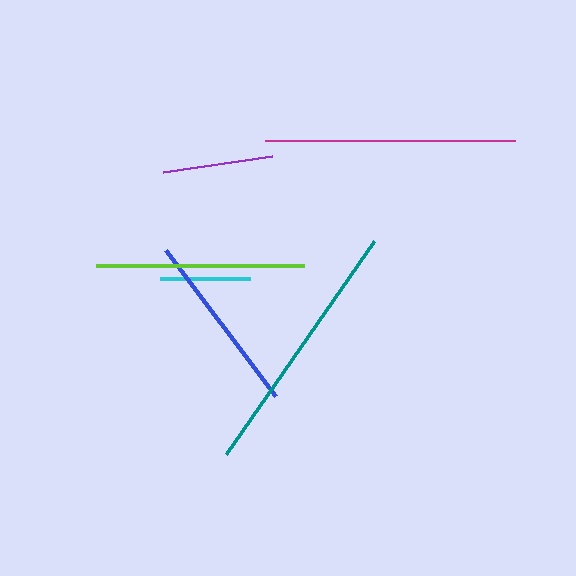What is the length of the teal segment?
The teal segment is approximately 259 pixels long.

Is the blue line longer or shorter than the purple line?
The blue line is longer than the purple line.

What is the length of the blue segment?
The blue segment is approximately 183 pixels long.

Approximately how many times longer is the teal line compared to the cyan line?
The teal line is approximately 2.9 times the length of the cyan line.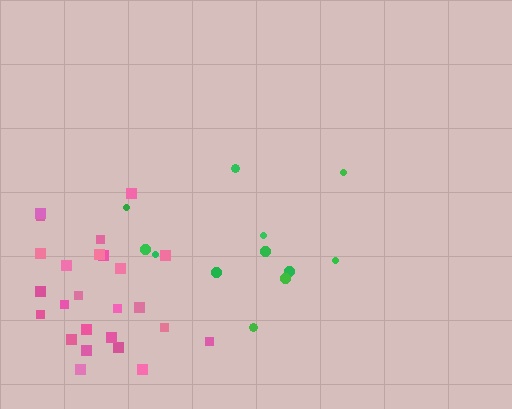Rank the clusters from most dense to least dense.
pink, green.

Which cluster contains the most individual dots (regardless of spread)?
Pink (25).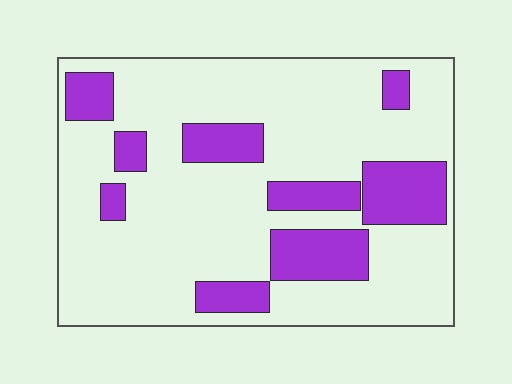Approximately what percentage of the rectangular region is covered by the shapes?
Approximately 25%.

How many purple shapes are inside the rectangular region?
9.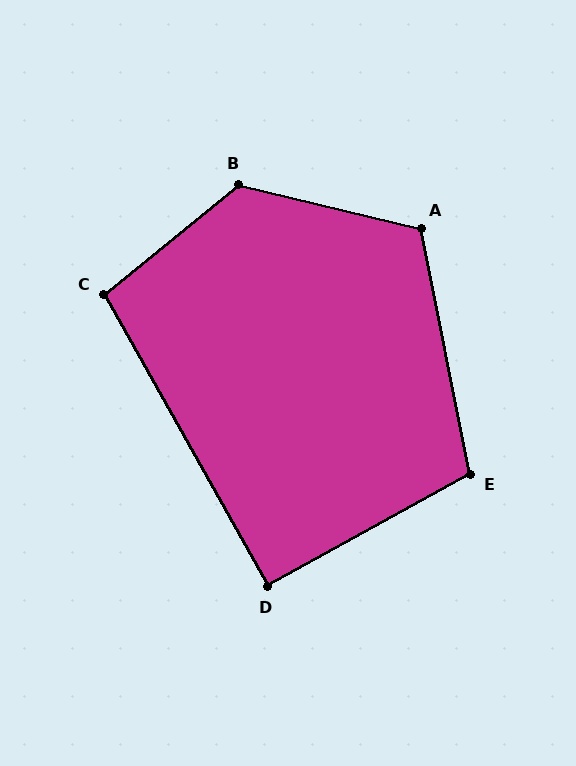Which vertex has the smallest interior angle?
D, at approximately 91 degrees.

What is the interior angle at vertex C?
Approximately 100 degrees (obtuse).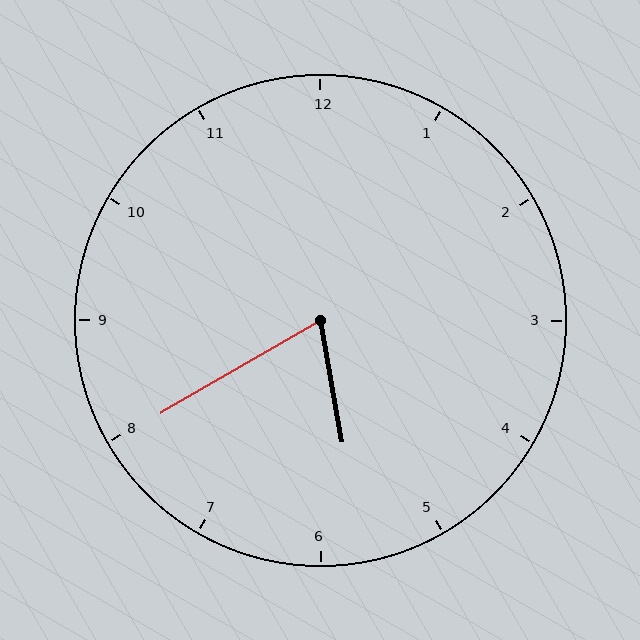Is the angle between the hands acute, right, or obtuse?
It is acute.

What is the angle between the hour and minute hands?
Approximately 70 degrees.